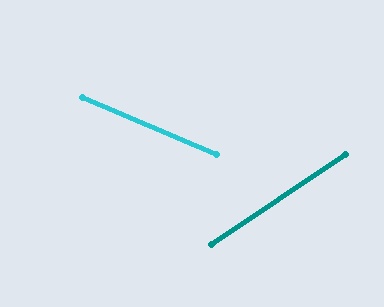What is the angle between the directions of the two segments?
Approximately 57 degrees.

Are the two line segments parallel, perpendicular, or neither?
Neither parallel nor perpendicular — they differ by about 57°.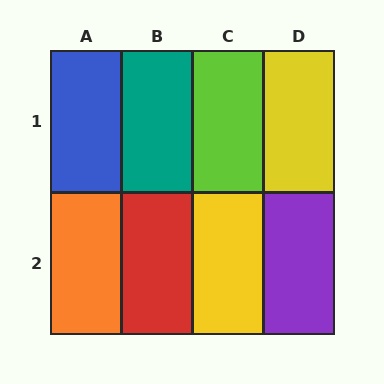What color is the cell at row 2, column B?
Red.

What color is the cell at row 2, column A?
Orange.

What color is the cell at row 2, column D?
Purple.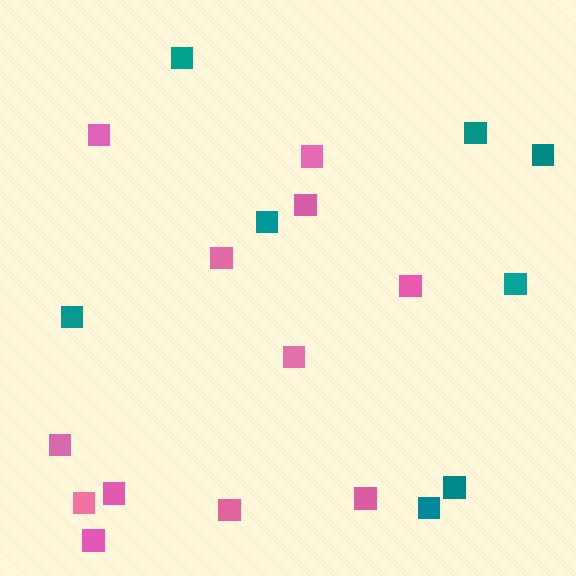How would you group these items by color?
There are 2 groups: one group of pink squares (12) and one group of teal squares (8).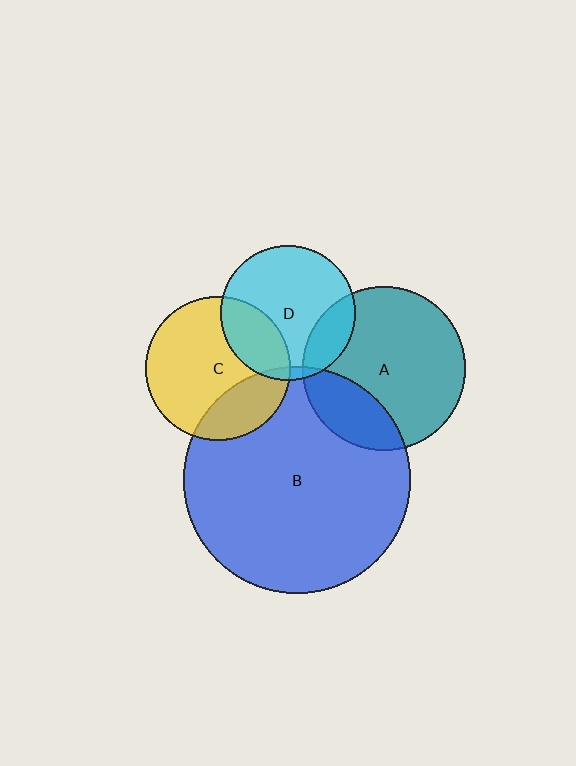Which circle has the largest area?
Circle B (blue).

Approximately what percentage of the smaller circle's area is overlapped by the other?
Approximately 25%.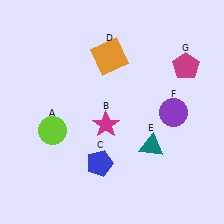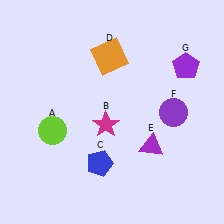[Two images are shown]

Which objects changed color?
E changed from teal to purple. G changed from magenta to purple.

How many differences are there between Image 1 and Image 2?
There are 2 differences between the two images.